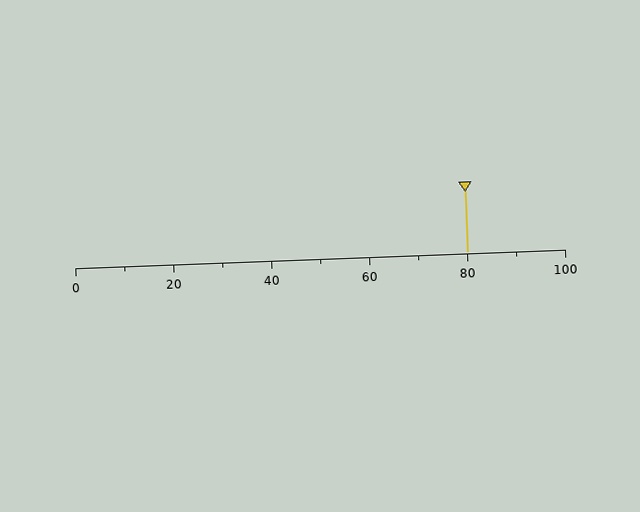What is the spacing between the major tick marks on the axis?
The major ticks are spaced 20 apart.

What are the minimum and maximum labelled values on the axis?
The axis runs from 0 to 100.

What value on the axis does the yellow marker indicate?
The marker indicates approximately 80.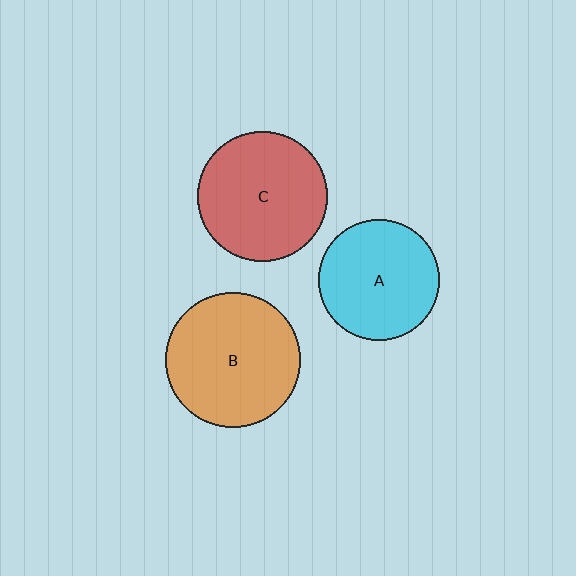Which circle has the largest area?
Circle B (orange).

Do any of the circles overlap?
No, none of the circles overlap.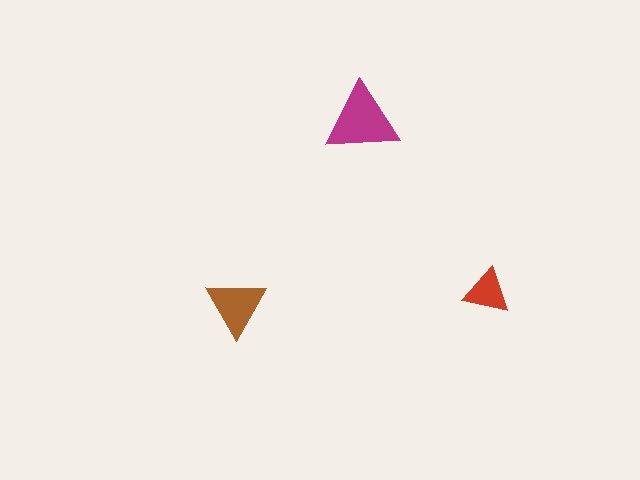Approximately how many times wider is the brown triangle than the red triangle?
About 1.5 times wider.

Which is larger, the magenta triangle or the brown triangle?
The magenta one.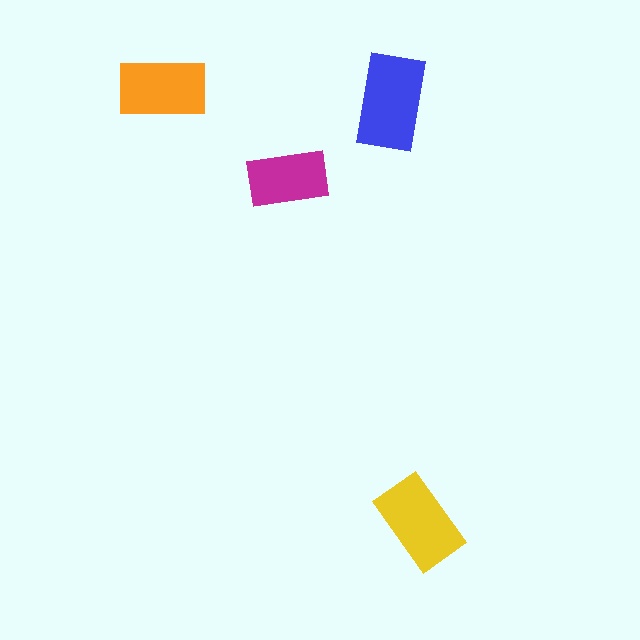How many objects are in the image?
There are 4 objects in the image.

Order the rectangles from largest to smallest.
the blue one, the yellow one, the orange one, the magenta one.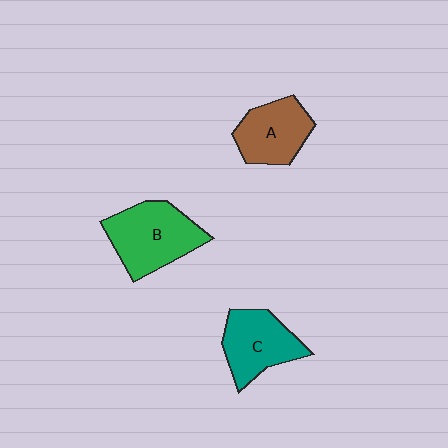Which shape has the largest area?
Shape B (green).